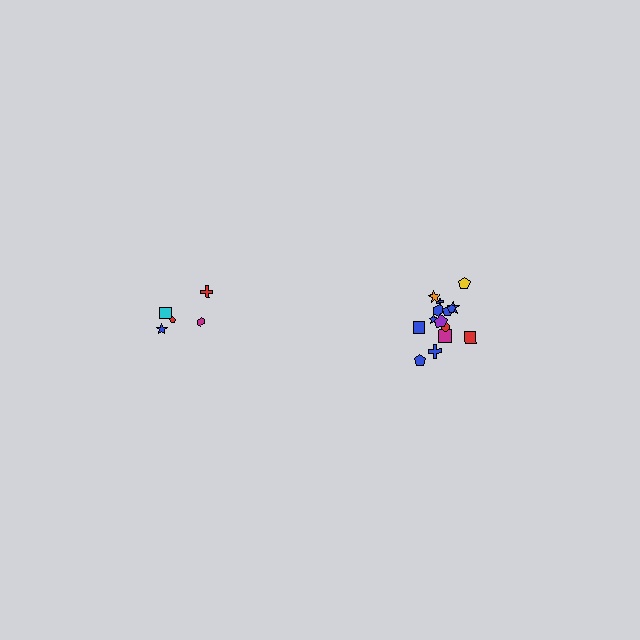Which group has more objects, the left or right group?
The right group.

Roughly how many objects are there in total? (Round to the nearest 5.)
Roughly 20 objects in total.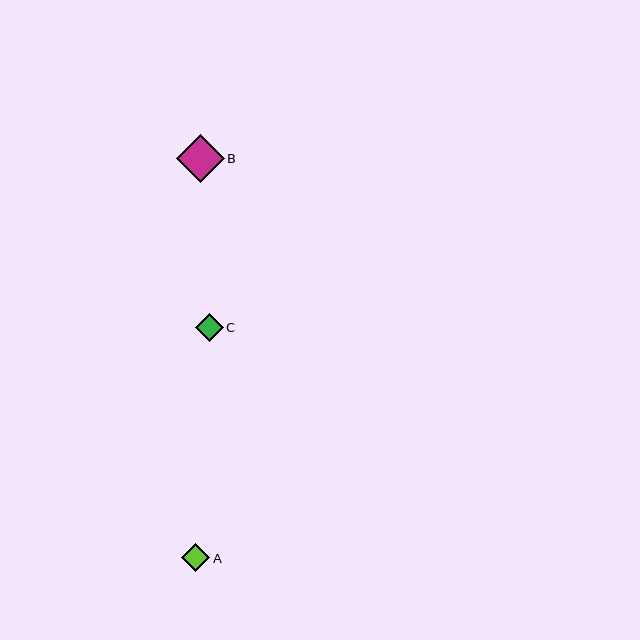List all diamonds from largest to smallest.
From largest to smallest: B, A, C.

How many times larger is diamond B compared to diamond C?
Diamond B is approximately 1.8 times the size of diamond C.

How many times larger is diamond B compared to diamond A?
Diamond B is approximately 1.7 times the size of diamond A.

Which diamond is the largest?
Diamond B is the largest with a size of approximately 48 pixels.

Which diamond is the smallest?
Diamond C is the smallest with a size of approximately 27 pixels.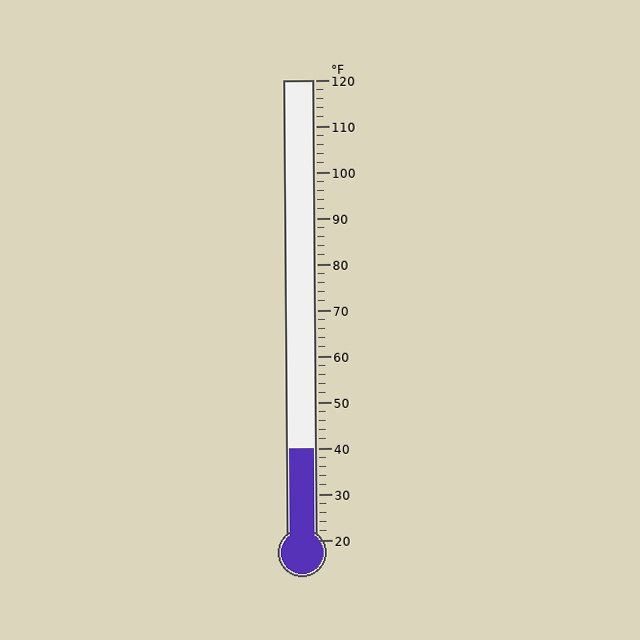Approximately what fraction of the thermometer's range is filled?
The thermometer is filled to approximately 20% of its range.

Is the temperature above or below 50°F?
The temperature is below 50°F.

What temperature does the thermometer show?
The thermometer shows approximately 40°F.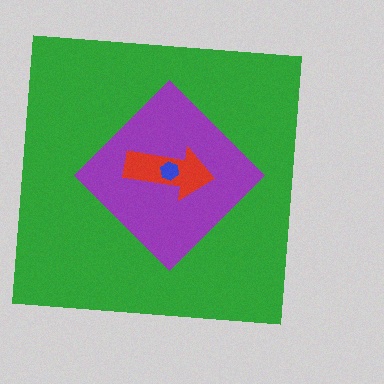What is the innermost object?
The blue hexagon.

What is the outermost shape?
The green square.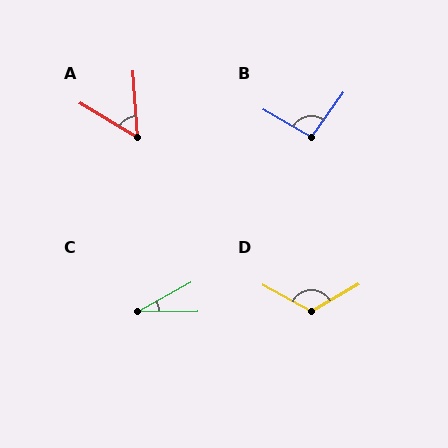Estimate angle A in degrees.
Approximately 55 degrees.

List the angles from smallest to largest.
C (28°), A (55°), B (95°), D (122°).